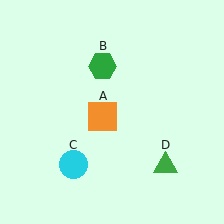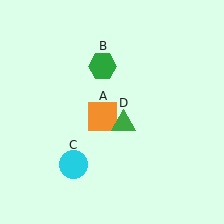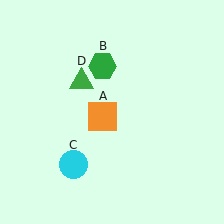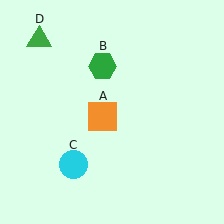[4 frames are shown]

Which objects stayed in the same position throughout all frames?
Orange square (object A) and green hexagon (object B) and cyan circle (object C) remained stationary.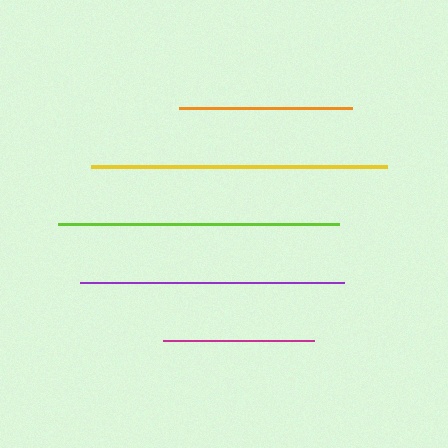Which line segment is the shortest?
The magenta line is the shortest at approximately 152 pixels.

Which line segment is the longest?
The yellow line is the longest at approximately 296 pixels.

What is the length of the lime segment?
The lime segment is approximately 281 pixels long.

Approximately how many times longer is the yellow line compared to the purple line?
The yellow line is approximately 1.1 times the length of the purple line.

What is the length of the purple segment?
The purple segment is approximately 264 pixels long.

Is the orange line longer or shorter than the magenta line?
The orange line is longer than the magenta line.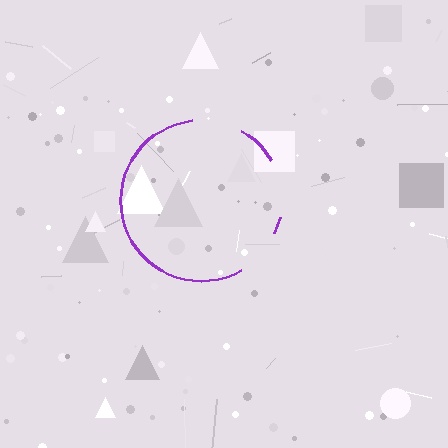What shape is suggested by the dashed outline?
The dashed outline suggests a circle.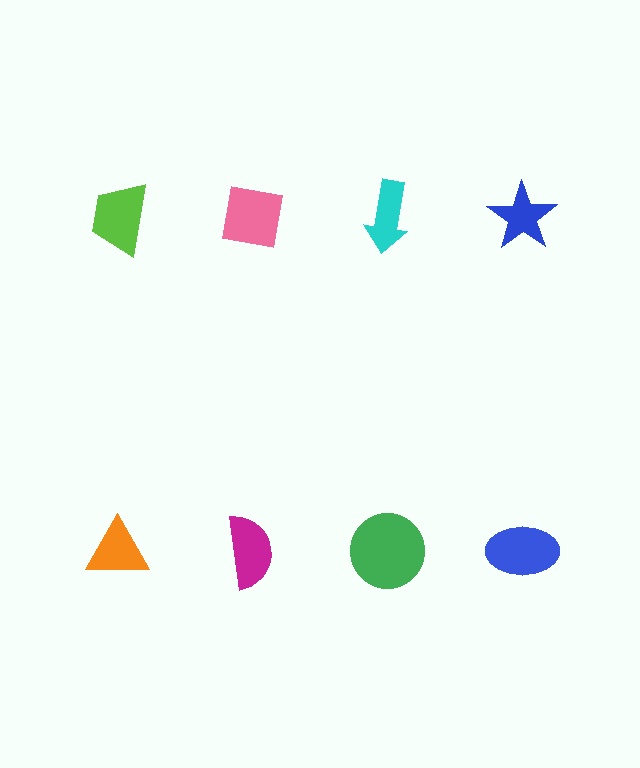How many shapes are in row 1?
4 shapes.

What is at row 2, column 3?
A green circle.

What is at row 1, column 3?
A cyan arrow.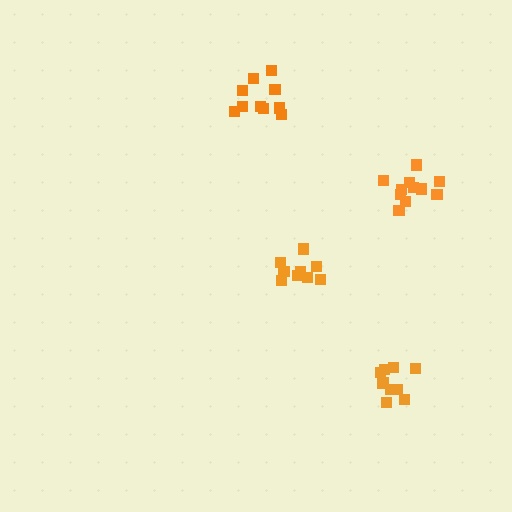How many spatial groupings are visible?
There are 4 spatial groupings.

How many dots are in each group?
Group 1: 11 dots, Group 2: 9 dots, Group 3: 10 dots, Group 4: 9 dots (39 total).